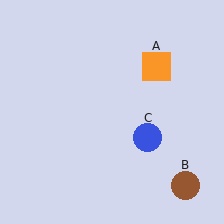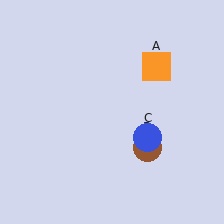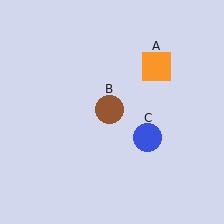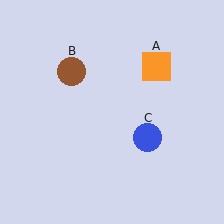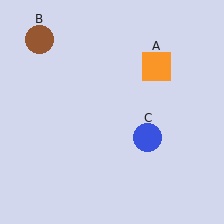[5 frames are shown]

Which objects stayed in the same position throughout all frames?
Orange square (object A) and blue circle (object C) remained stationary.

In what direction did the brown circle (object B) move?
The brown circle (object B) moved up and to the left.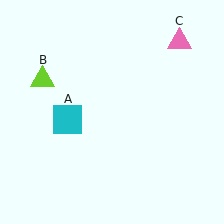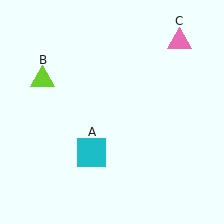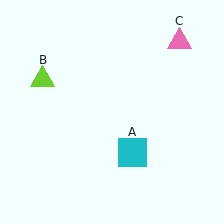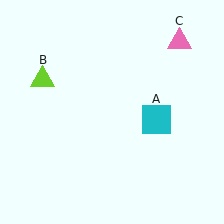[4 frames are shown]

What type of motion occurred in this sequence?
The cyan square (object A) rotated counterclockwise around the center of the scene.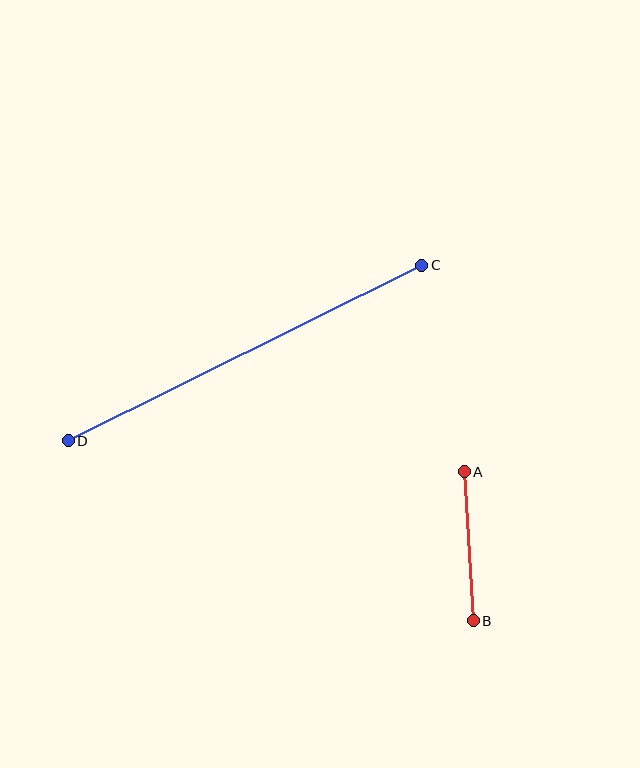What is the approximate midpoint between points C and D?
The midpoint is at approximately (245, 353) pixels.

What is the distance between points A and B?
The distance is approximately 149 pixels.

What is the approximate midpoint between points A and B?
The midpoint is at approximately (469, 546) pixels.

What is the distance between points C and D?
The distance is approximately 394 pixels.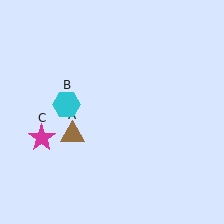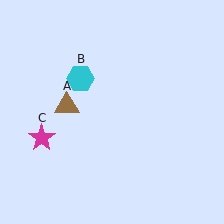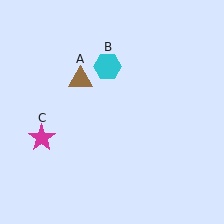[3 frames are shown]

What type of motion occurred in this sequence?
The brown triangle (object A), cyan hexagon (object B) rotated clockwise around the center of the scene.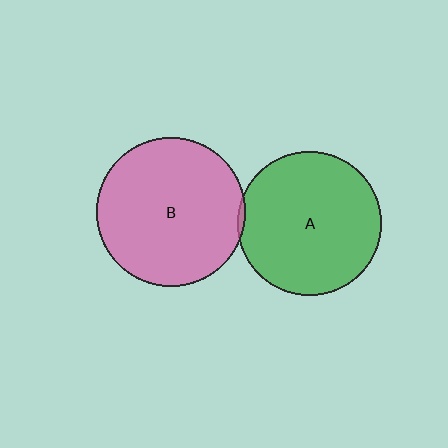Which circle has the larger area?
Circle B (pink).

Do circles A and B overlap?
Yes.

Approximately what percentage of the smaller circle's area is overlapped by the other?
Approximately 5%.